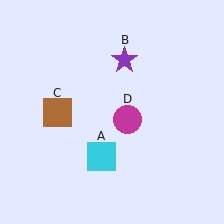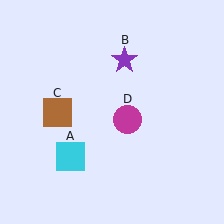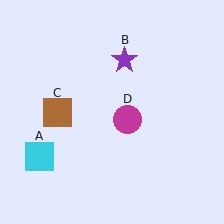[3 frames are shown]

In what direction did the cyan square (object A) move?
The cyan square (object A) moved left.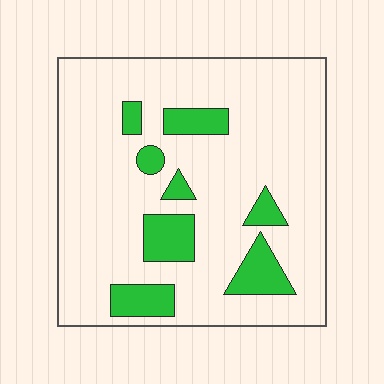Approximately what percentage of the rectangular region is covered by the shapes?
Approximately 15%.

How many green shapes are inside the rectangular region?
8.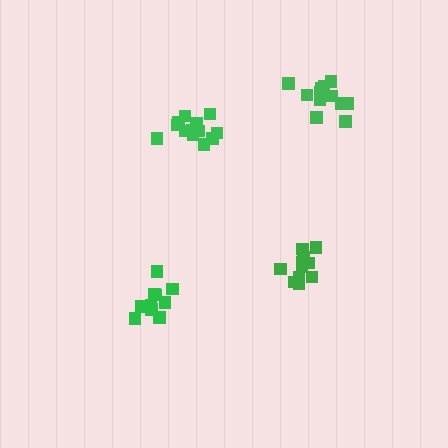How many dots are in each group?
Group 1: 11 dots, Group 2: 11 dots, Group 3: 13 dots, Group 4: 13 dots (48 total).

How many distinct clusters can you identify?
There are 4 distinct clusters.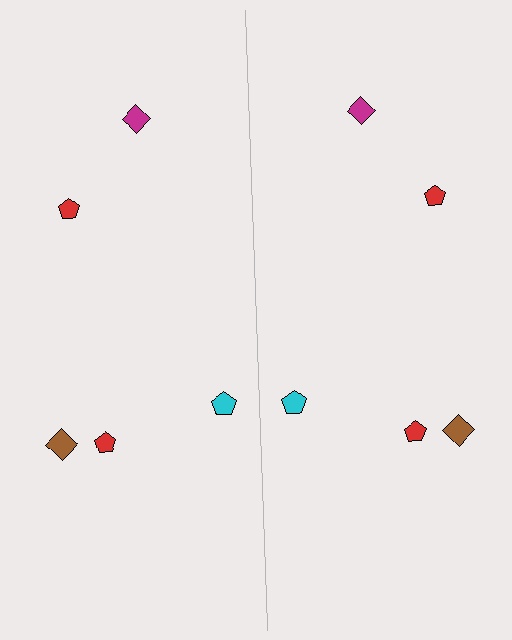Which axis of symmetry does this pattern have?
The pattern has a vertical axis of symmetry running through the center of the image.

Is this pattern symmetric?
Yes, this pattern has bilateral (reflection) symmetry.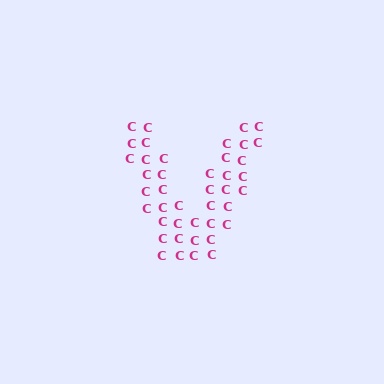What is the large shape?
The large shape is the letter V.